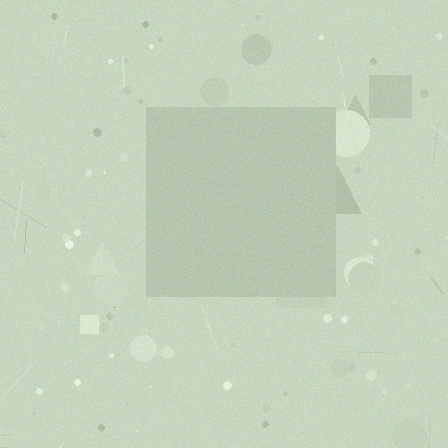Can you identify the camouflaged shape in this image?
The camouflaged shape is a square.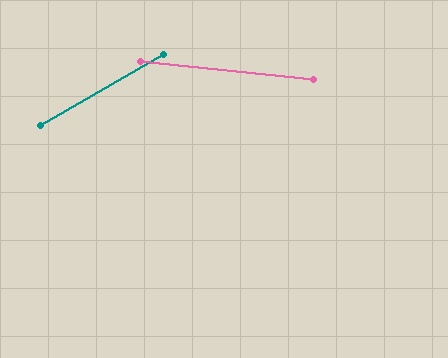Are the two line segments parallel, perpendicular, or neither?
Neither parallel nor perpendicular — they differ by about 36°.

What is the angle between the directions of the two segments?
Approximately 36 degrees.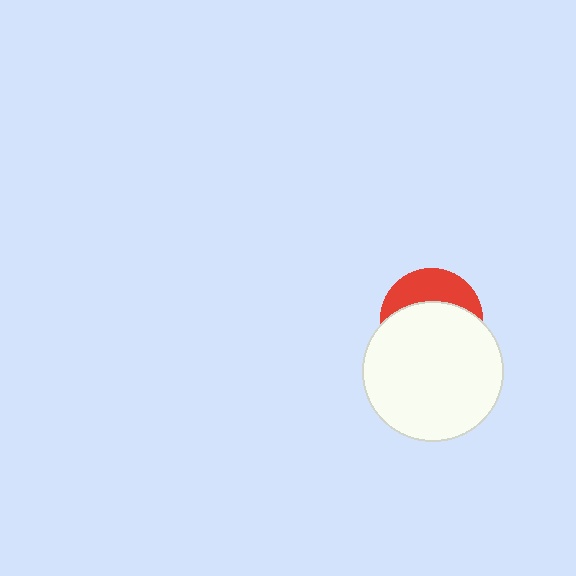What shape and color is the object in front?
The object in front is a white circle.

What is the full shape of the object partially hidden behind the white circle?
The partially hidden object is a red circle.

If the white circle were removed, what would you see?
You would see the complete red circle.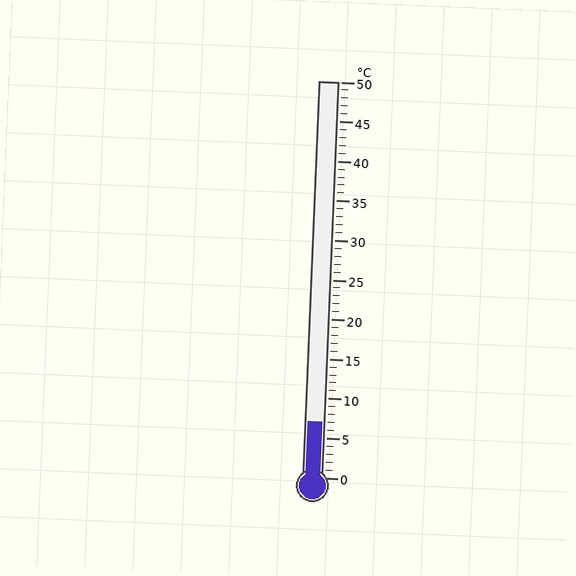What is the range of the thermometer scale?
The thermometer scale ranges from 0°C to 50°C.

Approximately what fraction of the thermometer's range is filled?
The thermometer is filled to approximately 15% of its range.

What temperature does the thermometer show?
The thermometer shows approximately 7°C.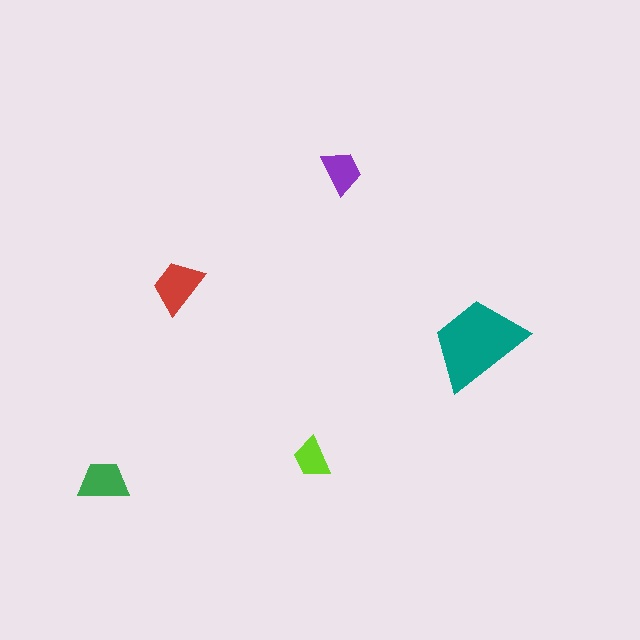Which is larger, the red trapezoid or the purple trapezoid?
The red one.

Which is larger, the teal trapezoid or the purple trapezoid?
The teal one.